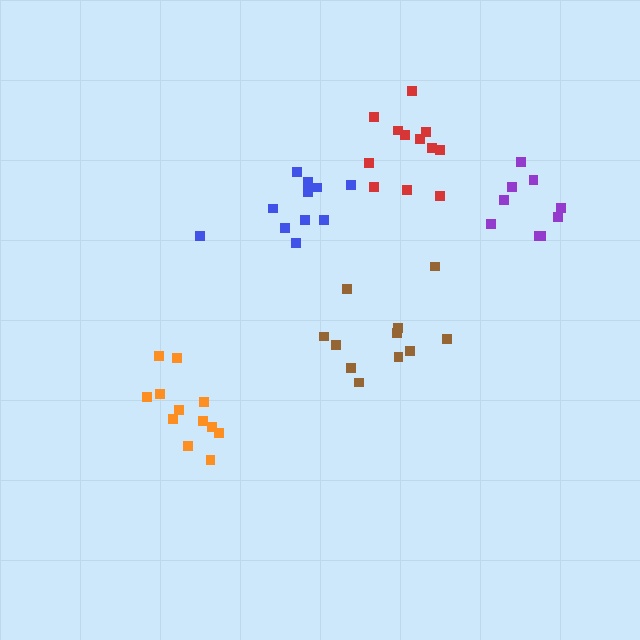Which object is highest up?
The red cluster is topmost.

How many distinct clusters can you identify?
There are 5 distinct clusters.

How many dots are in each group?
Group 1: 11 dots, Group 2: 12 dots, Group 3: 9 dots, Group 4: 12 dots, Group 5: 11 dots (55 total).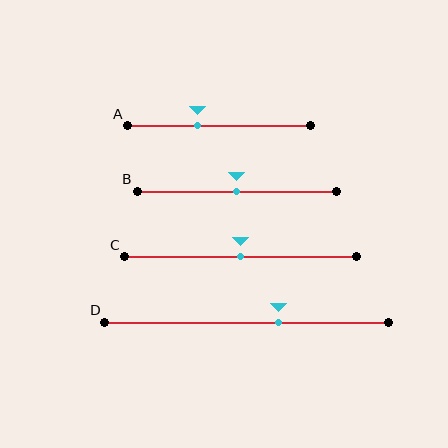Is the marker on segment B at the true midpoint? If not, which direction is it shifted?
Yes, the marker on segment B is at the true midpoint.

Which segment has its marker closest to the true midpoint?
Segment B has its marker closest to the true midpoint.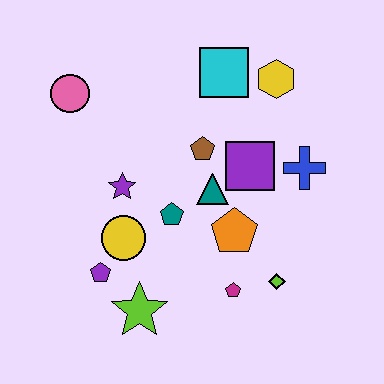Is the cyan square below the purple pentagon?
No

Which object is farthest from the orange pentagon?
The pink circle is farthest from the orange pentagon.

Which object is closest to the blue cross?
The purple square is closest to the blue cross.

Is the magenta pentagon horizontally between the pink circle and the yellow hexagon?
Yes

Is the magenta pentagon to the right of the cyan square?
Yes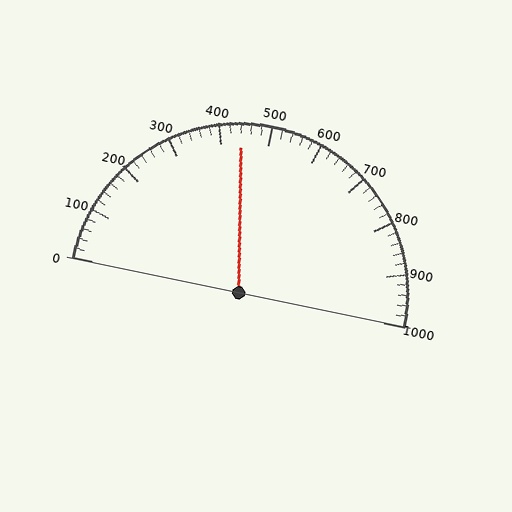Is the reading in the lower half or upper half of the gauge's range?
The reading is in the lower half of the range (0 to 1000).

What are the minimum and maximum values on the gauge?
The gauge ranges from 0 to 1000.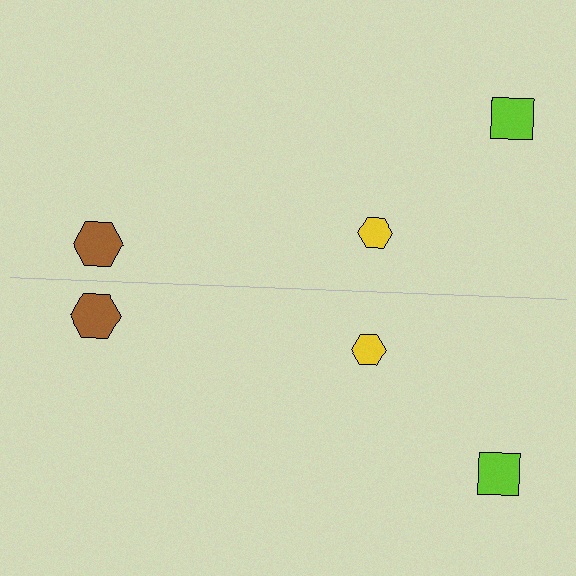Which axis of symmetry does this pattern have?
The pattern has a horizontal axis of symmetry running through the center of the image.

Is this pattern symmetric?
Yes, this pattern has bilateral (reflection) symmetry.